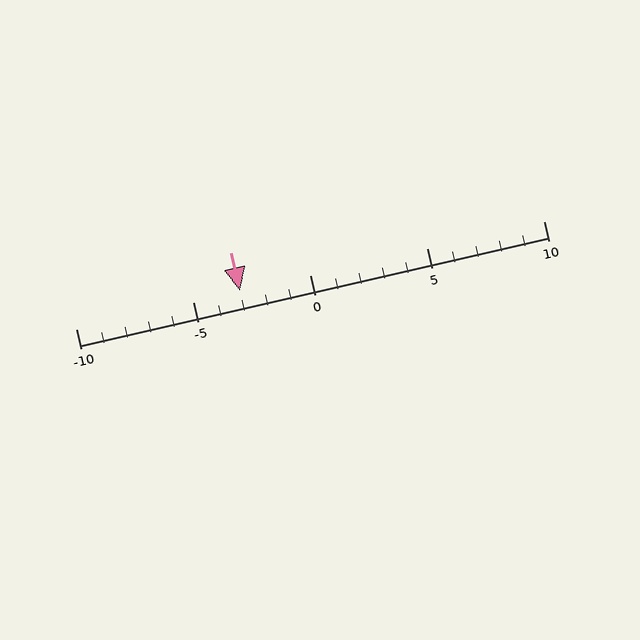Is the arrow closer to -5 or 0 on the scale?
The arrow is closer to -5.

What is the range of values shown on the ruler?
The ruler shows values from -10 to 10.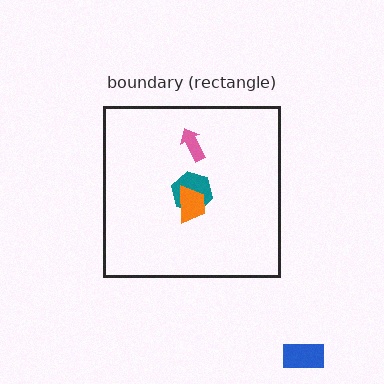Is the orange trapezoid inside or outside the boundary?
Inside.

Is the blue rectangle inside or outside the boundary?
Outside.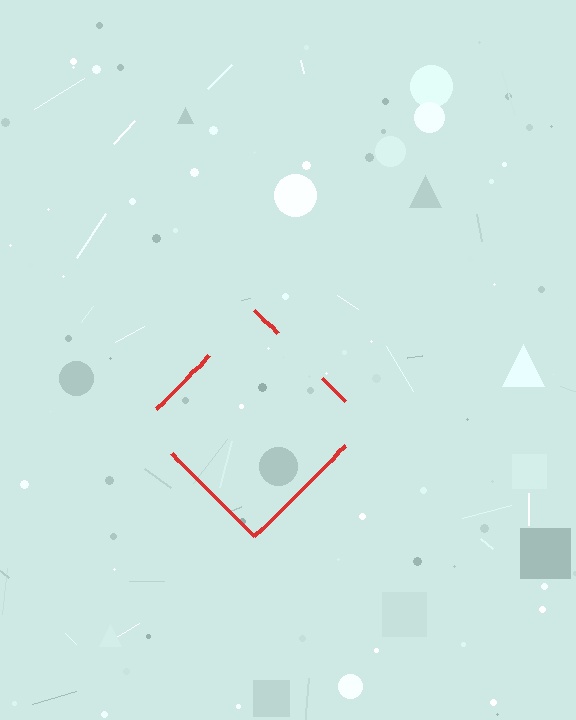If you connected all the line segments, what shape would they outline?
They would outline a diamond.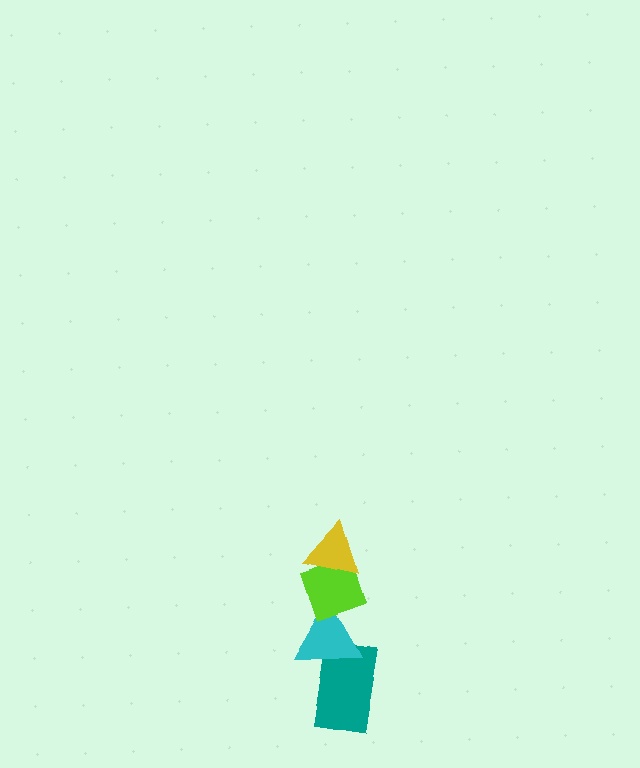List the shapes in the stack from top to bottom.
From top to bottom: the yellow triangle, the lime diamond, the cyan triangle, the teal rectangle.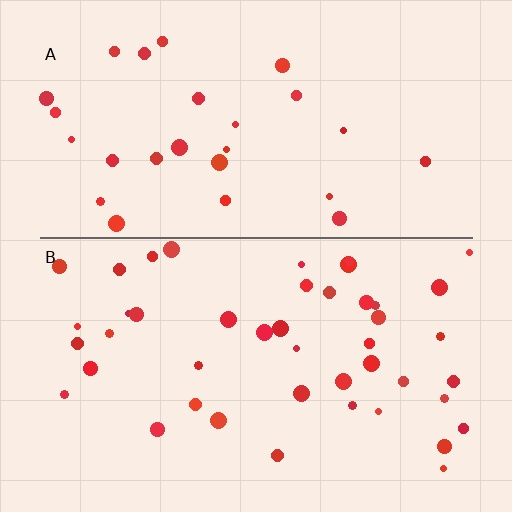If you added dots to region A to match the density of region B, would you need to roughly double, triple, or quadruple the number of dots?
Approximately double.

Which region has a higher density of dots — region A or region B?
B (the bottom).